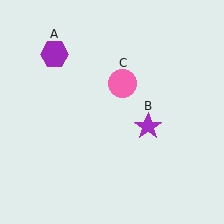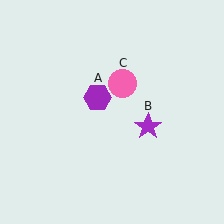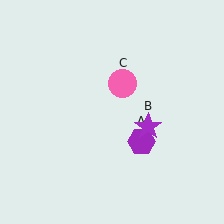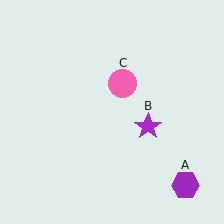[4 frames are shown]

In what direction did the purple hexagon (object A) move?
The purple hexagon (object A) moved down and to the right.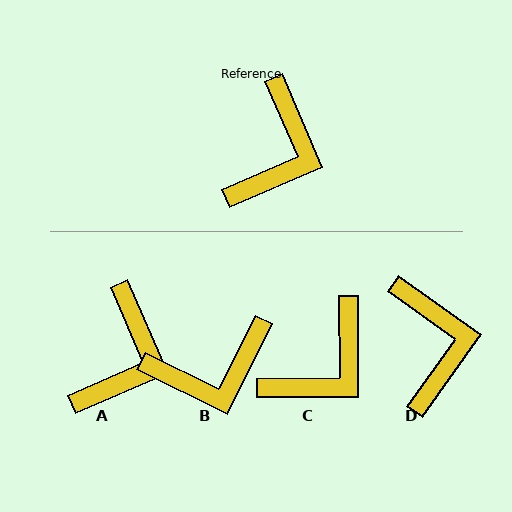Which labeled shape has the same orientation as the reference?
A.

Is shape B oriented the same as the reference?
No, it is off by about 50 degrees.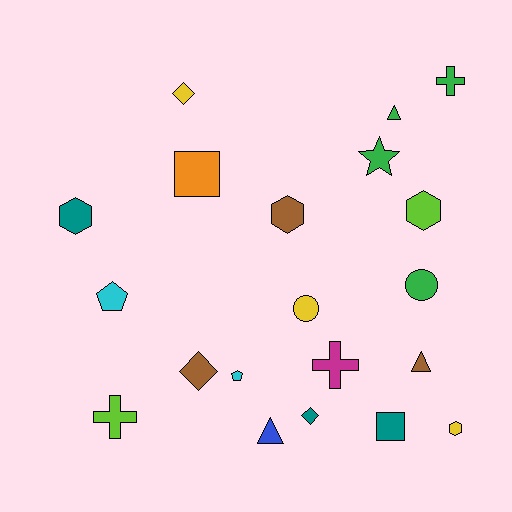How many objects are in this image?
There are 20 objects.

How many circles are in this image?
There are 2 circles.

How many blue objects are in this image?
There is 1 blue object.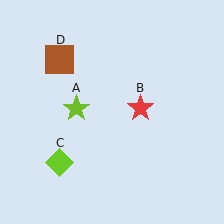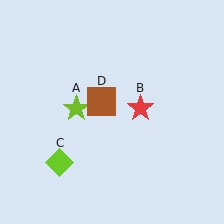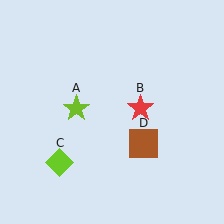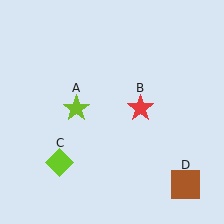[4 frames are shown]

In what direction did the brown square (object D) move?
The brown square (object D) moved down and to the right.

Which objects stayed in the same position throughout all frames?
Lime star (object A) and red star (object B) and lime diamond (object C) remained stationary.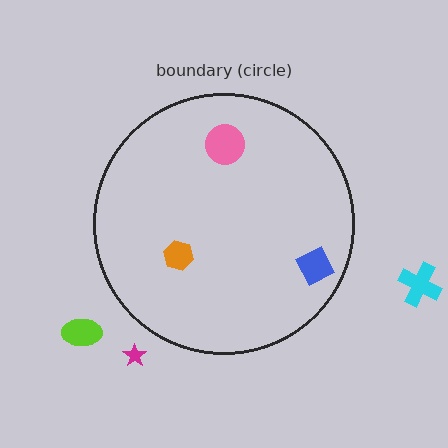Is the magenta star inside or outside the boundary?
Outside.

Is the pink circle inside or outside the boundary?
Inside.